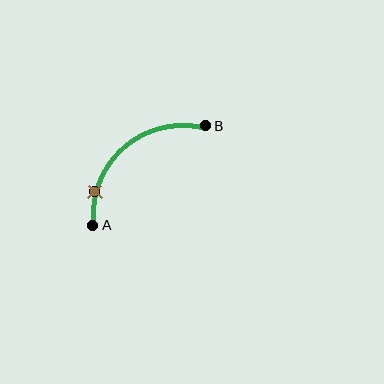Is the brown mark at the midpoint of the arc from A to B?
No. The brown mark lies on the arc but is closer to endpoint A. The arc midpoint would be at the point on the curve equidistant along the arc from both A and B.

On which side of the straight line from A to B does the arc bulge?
The arc bulges above and to the left of the straight line connecting A and B.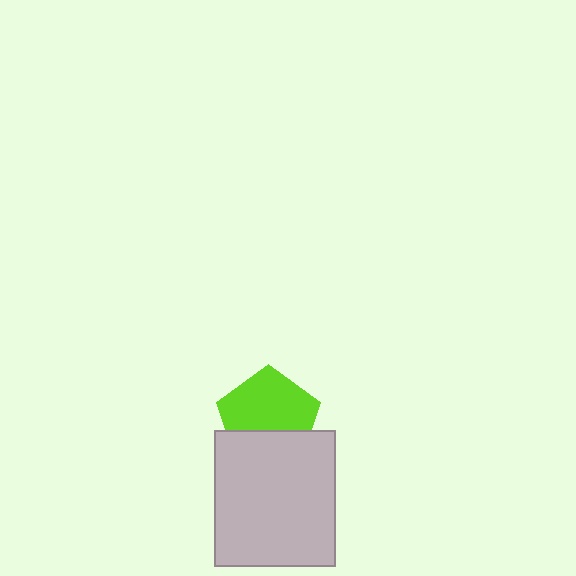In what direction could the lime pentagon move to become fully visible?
The lime pentagon could move up. That would shift it out from behind the light gray rectangle entirely.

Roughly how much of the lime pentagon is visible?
About half of it is visible (roughly 64%).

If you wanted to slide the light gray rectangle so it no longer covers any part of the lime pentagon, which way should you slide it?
Slide it down — that is the most direct way to separate the two shapes.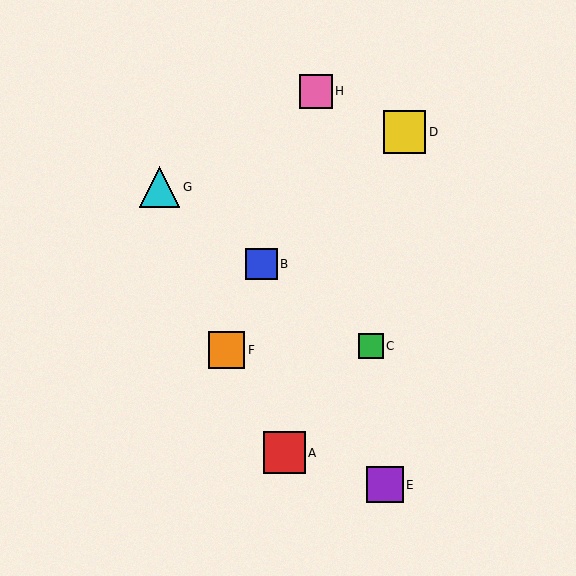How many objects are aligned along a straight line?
3 objects (B, C, G) are aligned along a straight line.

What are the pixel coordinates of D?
Object D is at (404, 132).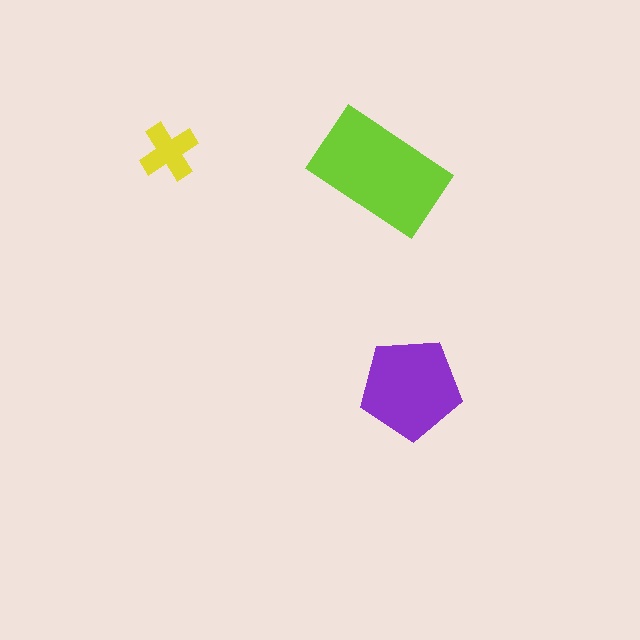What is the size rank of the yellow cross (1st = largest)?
3rd.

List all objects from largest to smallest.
The lime rectangle, the purple pentagon, the yellow cross.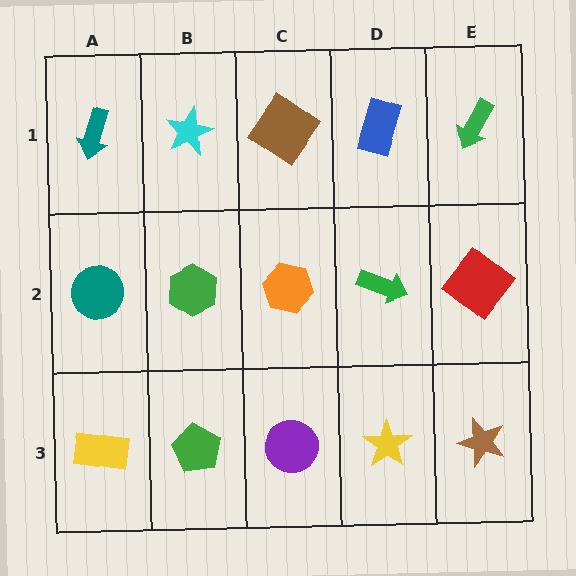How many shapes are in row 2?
5 shapes.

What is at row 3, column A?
A yellow rectangle.